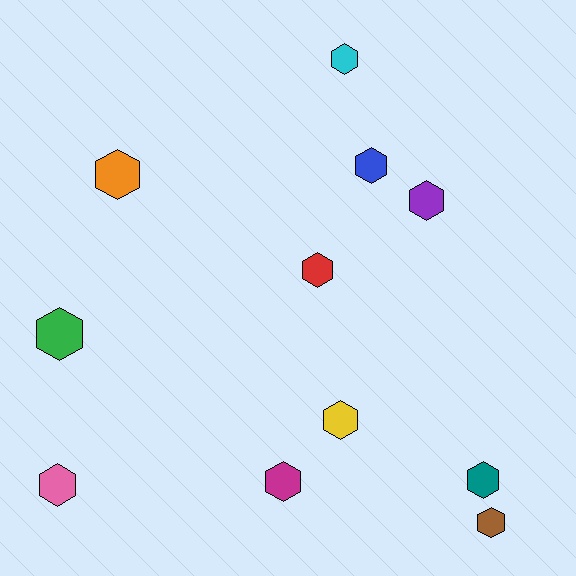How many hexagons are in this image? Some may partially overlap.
There are 11 hexagons.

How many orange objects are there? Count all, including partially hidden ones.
There is 1 orange object.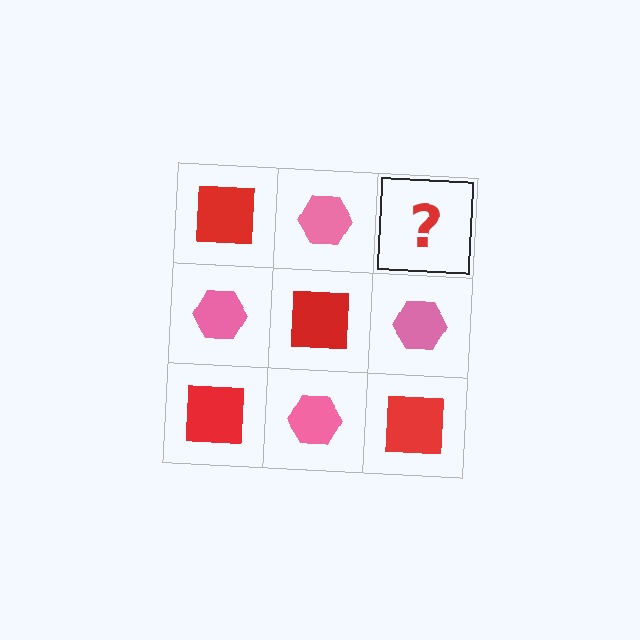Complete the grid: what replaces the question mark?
The question mark should be replaced with a red square.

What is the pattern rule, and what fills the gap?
The rule is that it alternates red square and pink hexagon in a checkerboard pattern. The gap should be filled with a red square.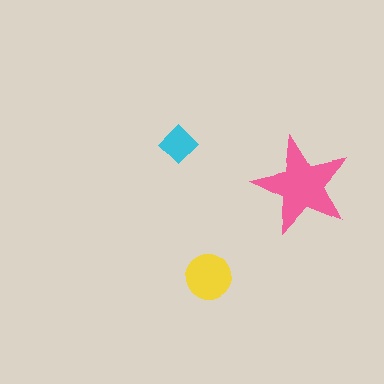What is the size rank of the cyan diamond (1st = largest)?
3rd.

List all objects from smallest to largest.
The cyan diamond, the yellow circle, the pink star.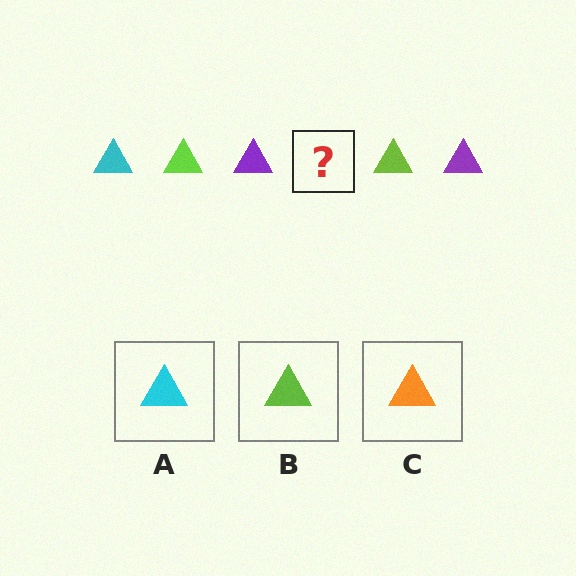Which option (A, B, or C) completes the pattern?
A.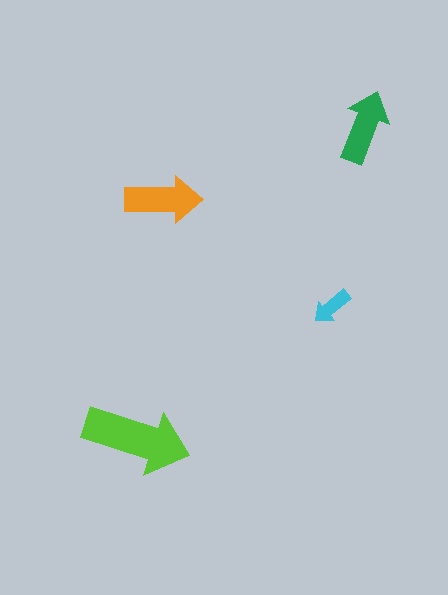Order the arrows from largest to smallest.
the lime one, the orange one, the green one, the cyan one.